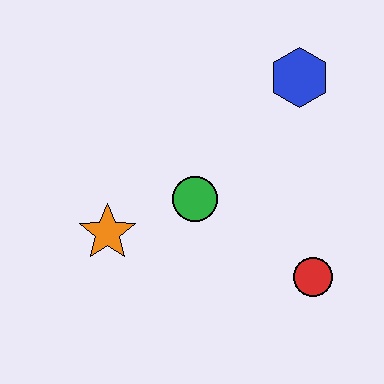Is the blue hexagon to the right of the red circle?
No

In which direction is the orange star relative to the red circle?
The orange star is to the left of the red circle.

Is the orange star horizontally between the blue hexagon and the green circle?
No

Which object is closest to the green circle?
The orange star is closest to the green circle.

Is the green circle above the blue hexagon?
No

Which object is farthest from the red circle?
The orange star is farthest from the red circle.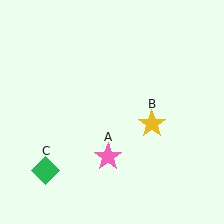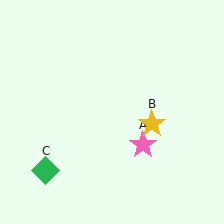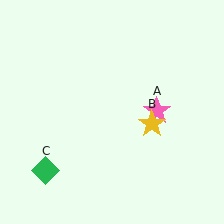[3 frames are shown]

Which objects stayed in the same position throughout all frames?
Yellow star (object B) and green diamond (object C) remained stationary.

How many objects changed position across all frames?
1 object changed position: pink star (object A).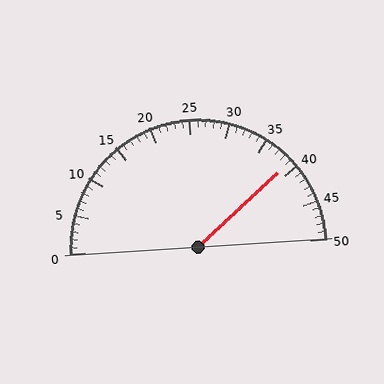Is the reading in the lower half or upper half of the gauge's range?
The reading is in the upper half of the range (0 to 50).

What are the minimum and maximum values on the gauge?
The gauge ranges from 0 to 50.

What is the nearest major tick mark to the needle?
The nearest major tick mark is 40.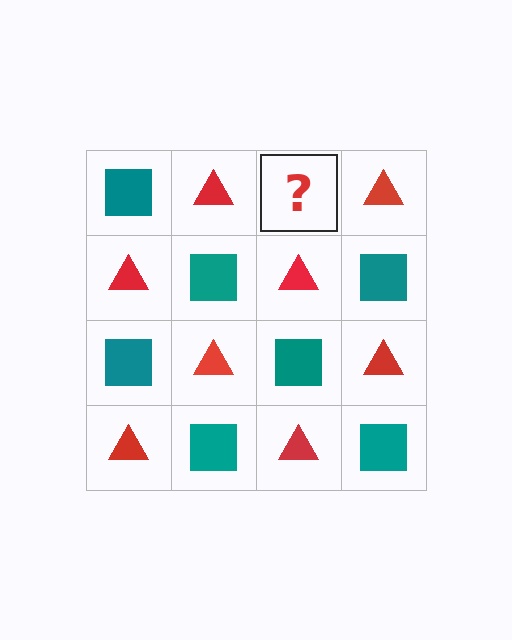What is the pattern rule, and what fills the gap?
The rule is that it alternates teal square and red triangle in a checkerboard pattern. The gap should be filled with a teal square.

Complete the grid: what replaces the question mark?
The question mark should be replaced with a teal square.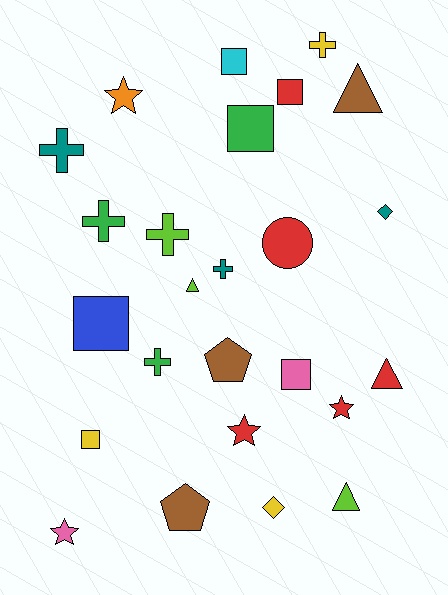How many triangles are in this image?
There are 4 triangles.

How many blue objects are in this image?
There is 1 blue object.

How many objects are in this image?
There are 25 objects.